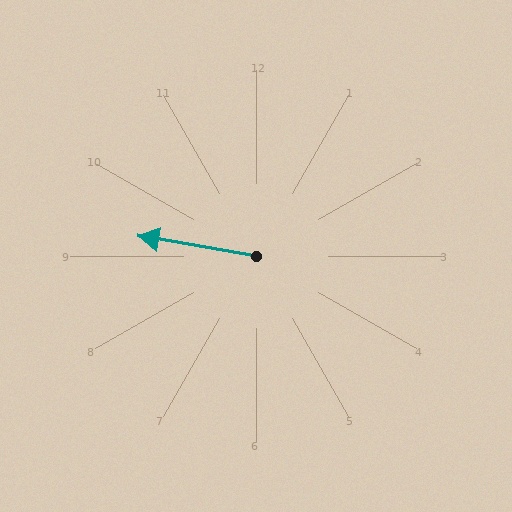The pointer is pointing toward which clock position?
Roughly 9 o'clock.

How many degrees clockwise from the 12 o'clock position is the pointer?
Approximately 280 degrees.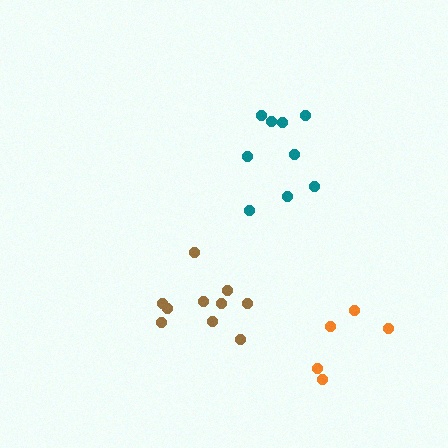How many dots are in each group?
Group 1: 9 dots, Group 2: 10 dots, Group 3: 5 dots (24 total).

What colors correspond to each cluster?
The clusters are colored: teal, brown, orange.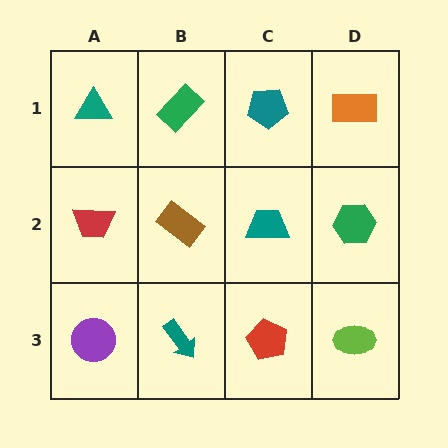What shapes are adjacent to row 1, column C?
A teal trapezoid (row 2, column C), a green rectangle (row 1, column B), an orange rectangle (row 1, column D).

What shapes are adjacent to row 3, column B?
A brown rectangle (row 2, column B), a purple circle (row 3, column A), a red pentagon (row 3, column C).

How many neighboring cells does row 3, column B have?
3.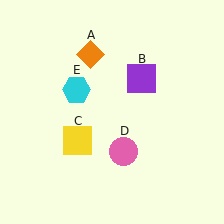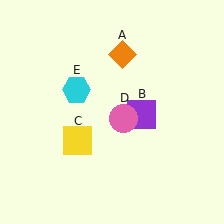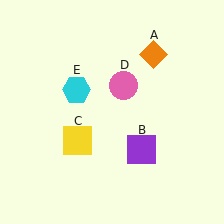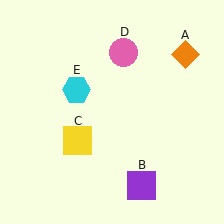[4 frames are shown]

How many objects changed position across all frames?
3 objects changed position: orange diamond (object A), purple square (object B), pink circle (object D).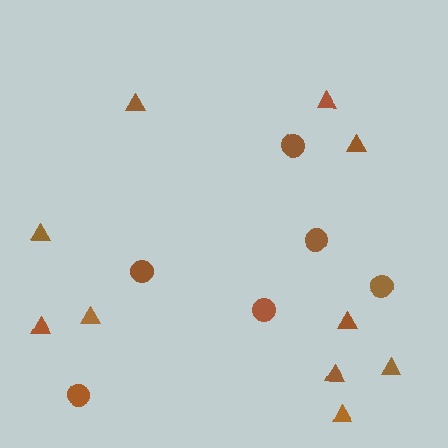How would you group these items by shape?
There are 2 groups: one group of circles (6) and one group of triangles (10).